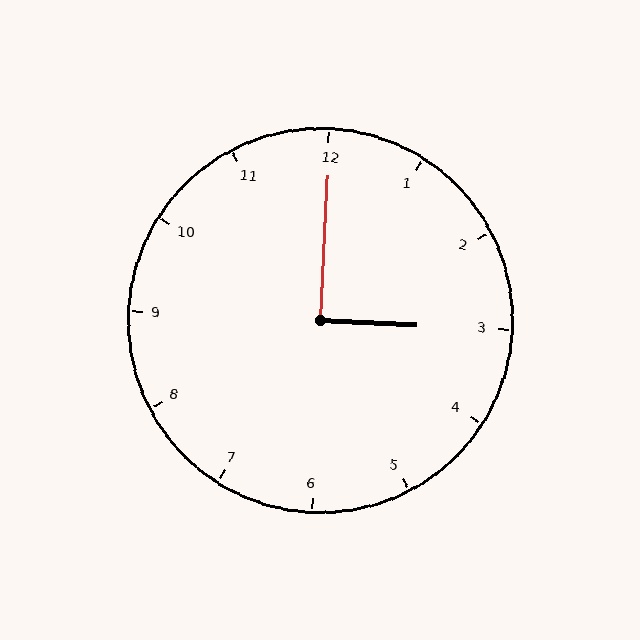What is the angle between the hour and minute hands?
Approximately 90 degrees.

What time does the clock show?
3:00.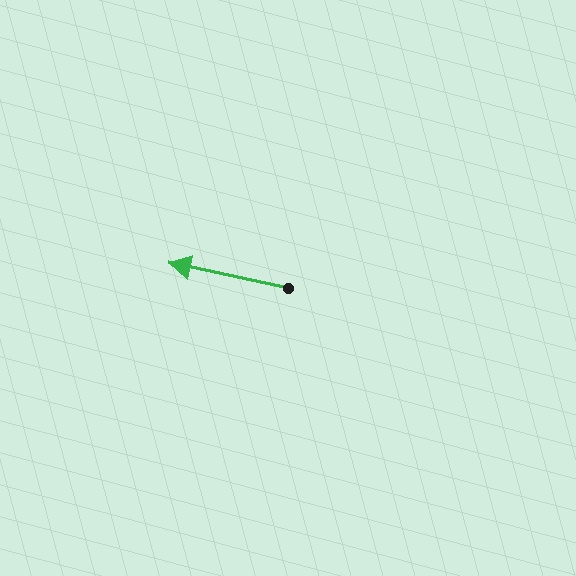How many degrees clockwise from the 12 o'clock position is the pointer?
Approximately 282 degrees.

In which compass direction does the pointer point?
West.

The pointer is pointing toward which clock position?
Roughly 9 o'clock.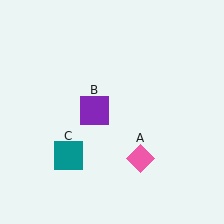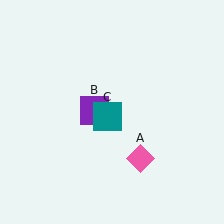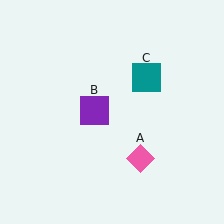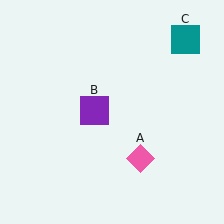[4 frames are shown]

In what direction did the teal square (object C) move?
The teal square (object C) moved up and to the right.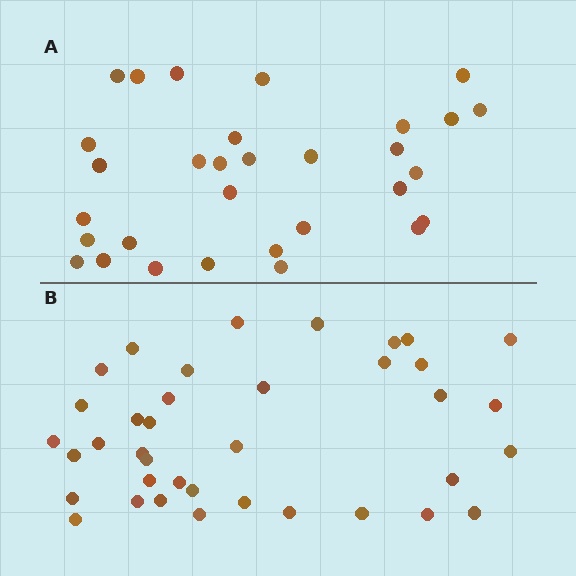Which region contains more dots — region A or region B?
Region B (the bottom region) has more dots.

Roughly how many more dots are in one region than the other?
Region B has roughly 8 or so more dots than region A.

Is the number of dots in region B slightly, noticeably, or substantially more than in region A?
Region B has only slightly more — the two regions are fairly close. The ratio is roughly 1.2 to 1.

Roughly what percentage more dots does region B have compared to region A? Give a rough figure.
About 25% more.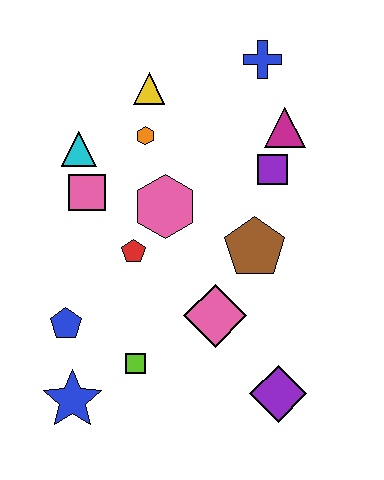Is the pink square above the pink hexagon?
Yes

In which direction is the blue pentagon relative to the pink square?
The blue pentagon is below the pink square.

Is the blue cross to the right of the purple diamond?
No